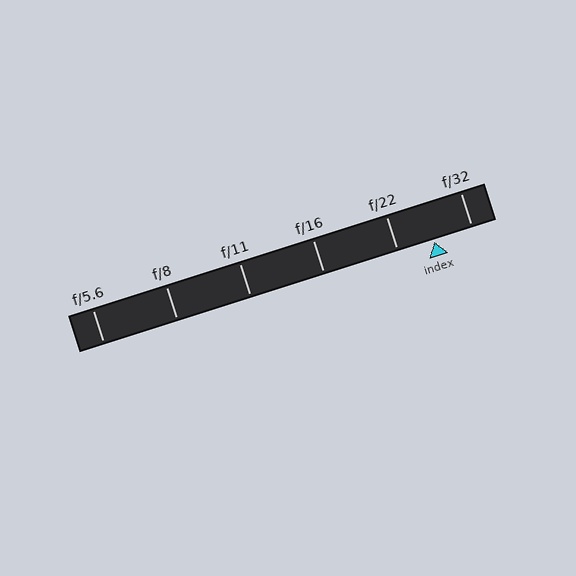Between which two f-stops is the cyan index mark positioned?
The index mark is between f/22 and f/32.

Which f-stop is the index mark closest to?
The index mark is closest to f/22.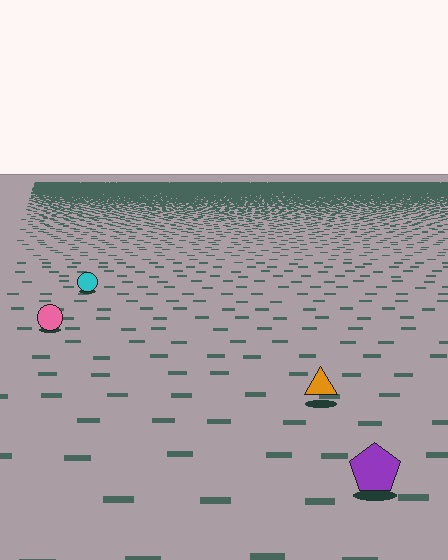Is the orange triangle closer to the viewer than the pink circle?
Yes. The orange triangle is closer — you can tell from the texture gradient: the ground texture is coarser near it.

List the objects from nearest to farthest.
From nearest to farthest: the purple pentagon, the orange triangle, the pink circle, the cyan circle.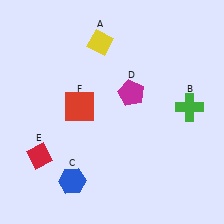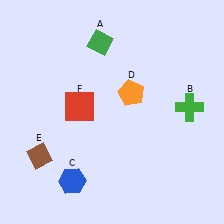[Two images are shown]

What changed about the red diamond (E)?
In Image 1, E is red. In Image 2, it changed to brown.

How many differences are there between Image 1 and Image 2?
There are 3 differences between the two images.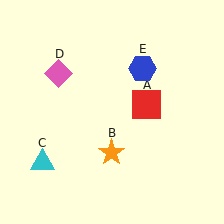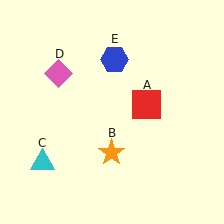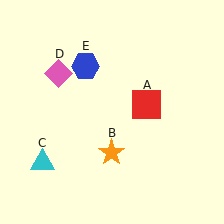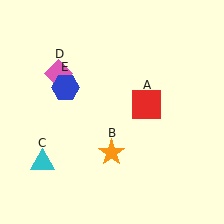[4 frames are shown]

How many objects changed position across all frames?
1 object changed position: blue hexagon (object E).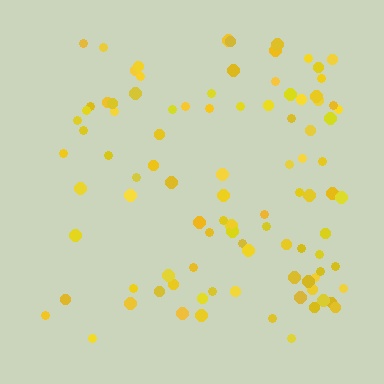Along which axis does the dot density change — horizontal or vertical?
Horizontal.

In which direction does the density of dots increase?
From left to right, with the right side densest.